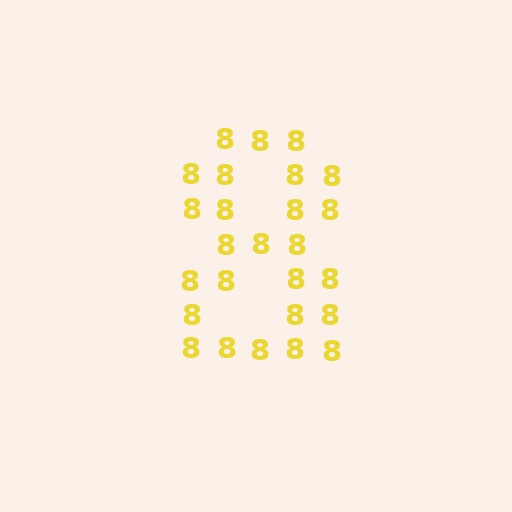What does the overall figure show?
The overall figure shows the digit 8.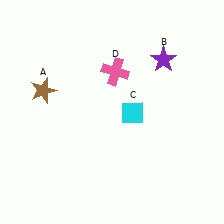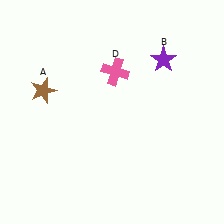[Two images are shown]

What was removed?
The cyan diamond (C) was removed in Image 2.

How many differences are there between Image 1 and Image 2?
There is 1 difference between the two images.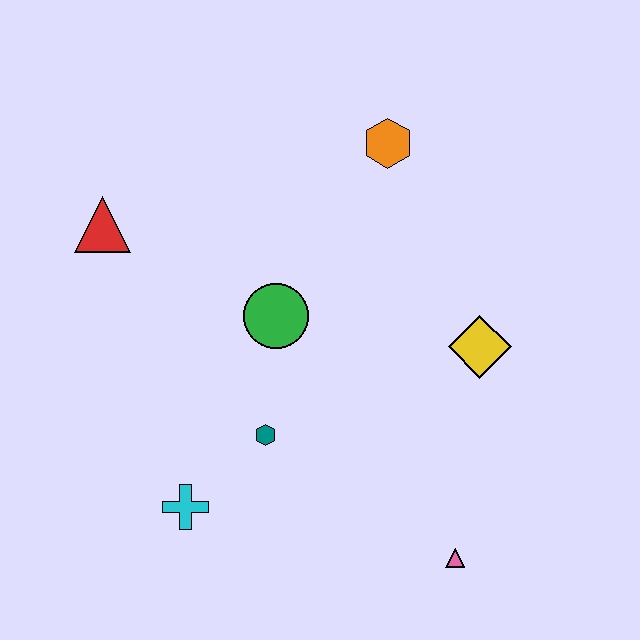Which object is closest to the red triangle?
The green circle is closest to the red triangle.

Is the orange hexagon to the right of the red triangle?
Yes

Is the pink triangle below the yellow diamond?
Yes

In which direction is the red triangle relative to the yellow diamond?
The red triangle is to the left of the yellow diamond.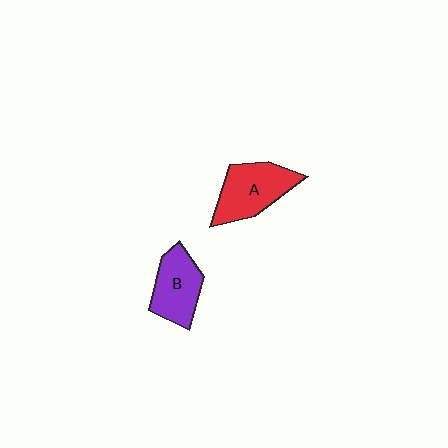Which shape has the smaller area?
Shape B (purple).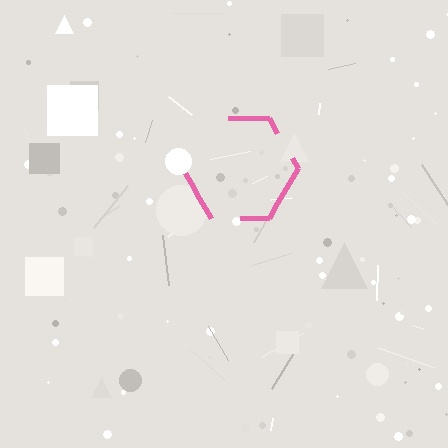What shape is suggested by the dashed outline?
The dashed outline suggests a hexagon.